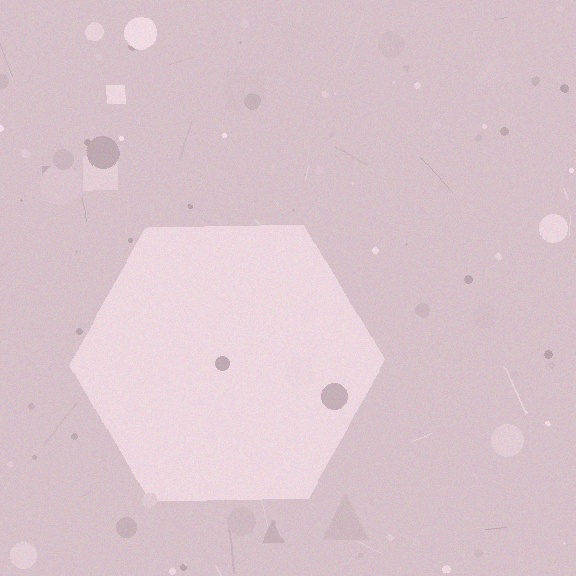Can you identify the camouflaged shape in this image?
The camouflaged shape is a hexagon.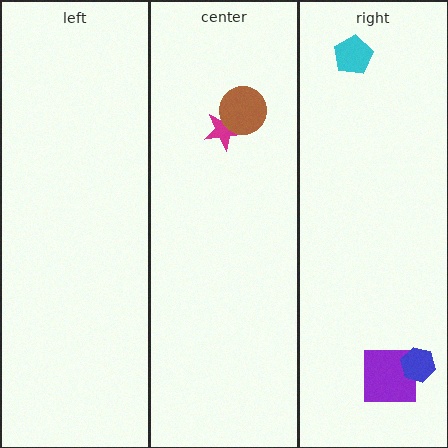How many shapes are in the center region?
2.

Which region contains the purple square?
The right region.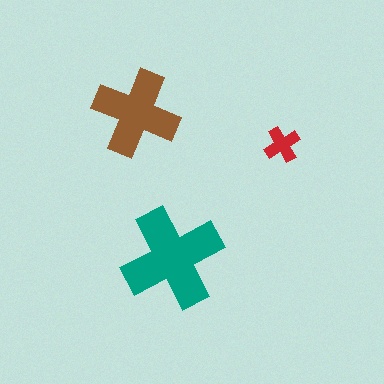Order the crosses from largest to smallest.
the teal one, the brown one, the red one.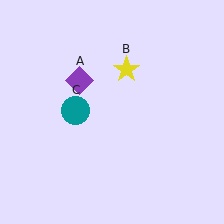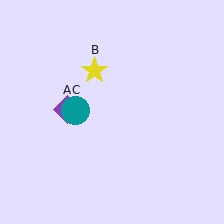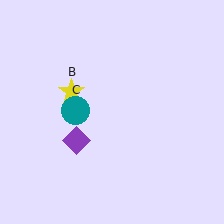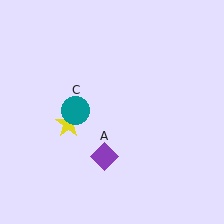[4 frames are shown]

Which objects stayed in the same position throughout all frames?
Teal circle (object C) remained stationary.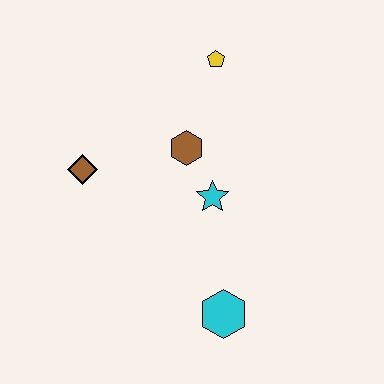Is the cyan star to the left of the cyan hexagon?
Yes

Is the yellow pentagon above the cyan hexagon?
Yes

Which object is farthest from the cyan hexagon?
The yellow pentagon is farthest from the cyan hexagon.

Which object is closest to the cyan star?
The brown hexagon is closest to the cyan star.